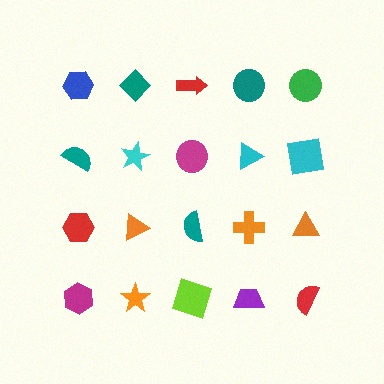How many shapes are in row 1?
5 shapes.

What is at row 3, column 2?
An orange triangle.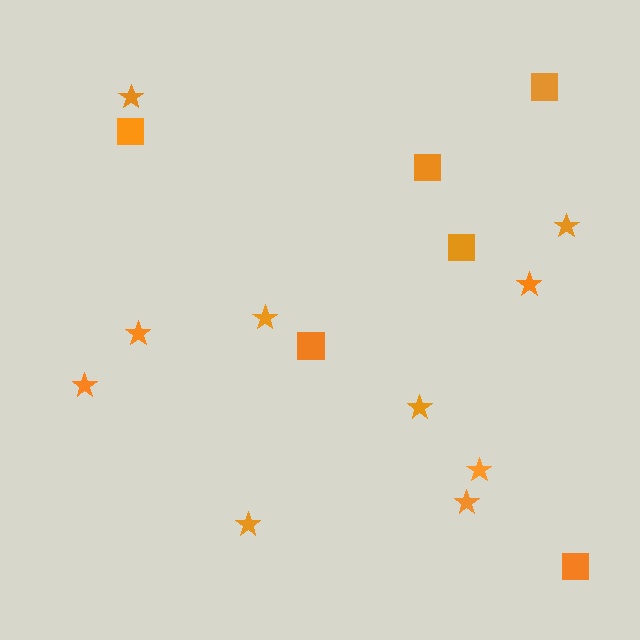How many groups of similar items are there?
There are 2 groups: one group of squares (6) and one group of stars (10).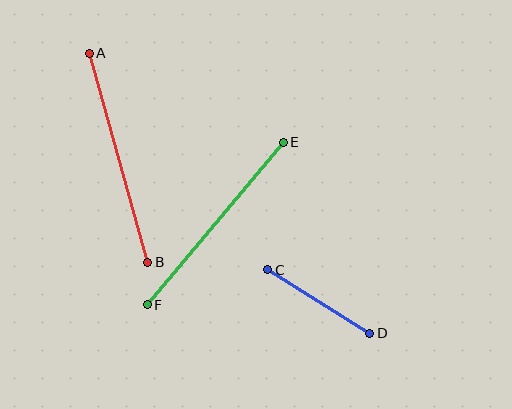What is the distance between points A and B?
The distance is approximately 217 pixels.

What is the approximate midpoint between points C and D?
The midpoint is at approximately (319, 301) pixels.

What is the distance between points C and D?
The distance is approximately 120 pixels.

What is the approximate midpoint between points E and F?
The midpoint is at approximately (215, 224) pixels.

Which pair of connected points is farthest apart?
Points A and B are farthest apart.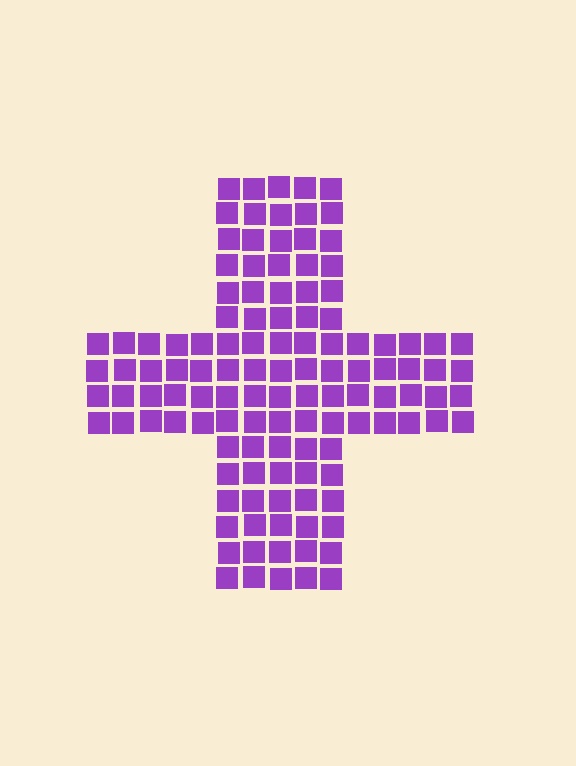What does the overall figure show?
The overall figure shows a cross.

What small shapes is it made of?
It is made of small squares.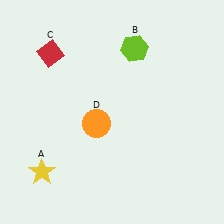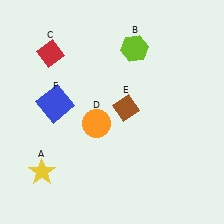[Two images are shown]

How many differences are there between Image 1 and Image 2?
There are 2 differences between the two images.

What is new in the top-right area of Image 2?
A brown diamond (E) was added in the top-right area of Image 2.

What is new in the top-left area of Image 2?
A blue square (F) was added in the top-left area of Image 2.